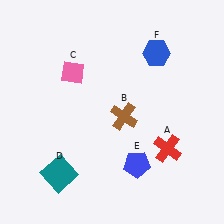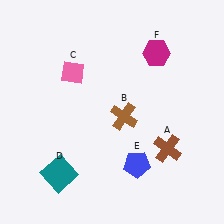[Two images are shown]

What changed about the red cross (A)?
In Image 1, A is red. In Image 2, it changed to brown.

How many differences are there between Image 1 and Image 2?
There are 2 differences between the two images.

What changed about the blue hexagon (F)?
In Image 1, F is blue. In Image 2, it changed to magenta.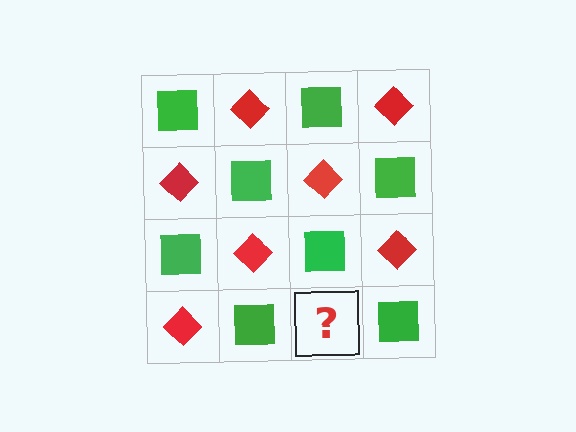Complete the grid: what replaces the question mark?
The question mark should be replaced with a red diamond.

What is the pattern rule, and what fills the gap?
The rule is that it alternates green square and red diamond in a checkerboard pattern. The gap should be filled with a red diamond.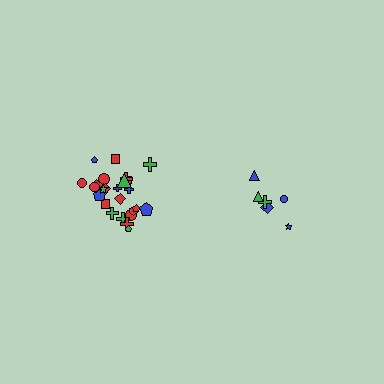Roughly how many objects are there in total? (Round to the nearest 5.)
Roughly 30 objects in total.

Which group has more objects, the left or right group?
The left group.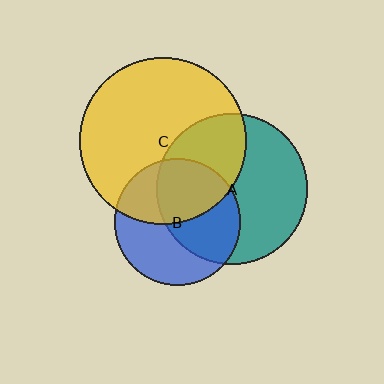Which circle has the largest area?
Circle C (yellow).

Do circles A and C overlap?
Yes.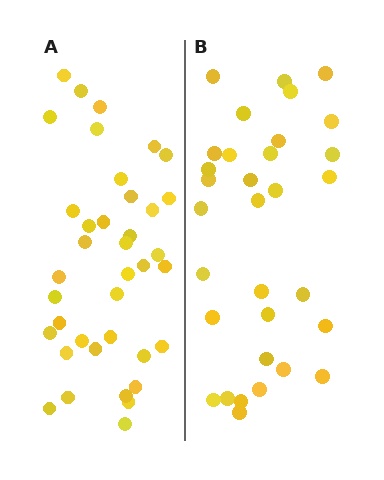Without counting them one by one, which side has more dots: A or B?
Region A (the left region) has more dots.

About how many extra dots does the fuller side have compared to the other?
Region A has about 6 more dots than region B.